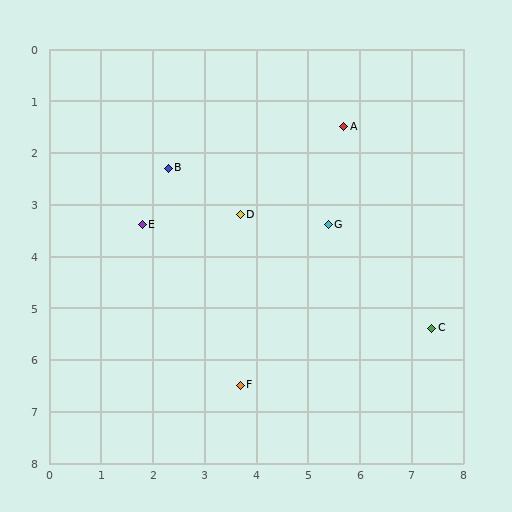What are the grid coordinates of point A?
Point A is at approximately (5.7, 1.5).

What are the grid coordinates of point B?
Point B is at approximately (2.3, 2.3).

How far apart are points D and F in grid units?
Points D and F are about 3.3 grid units apart.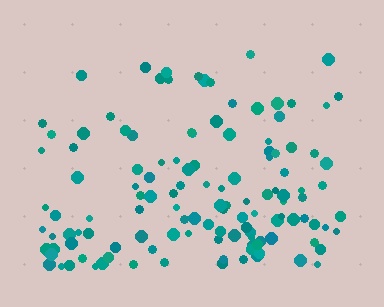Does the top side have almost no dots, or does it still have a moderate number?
Still a moderate number, just noticeably fewer than the bottom.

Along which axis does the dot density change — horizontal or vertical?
Vertical.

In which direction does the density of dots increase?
From top to bottom, with the bottom side densest.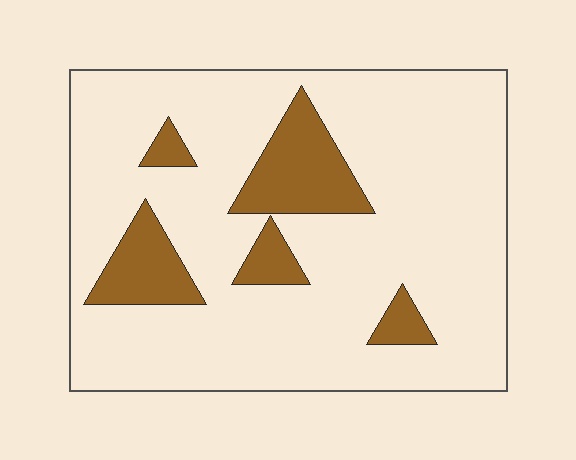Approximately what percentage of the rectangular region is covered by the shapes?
Approximately 15%.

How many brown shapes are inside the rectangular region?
5.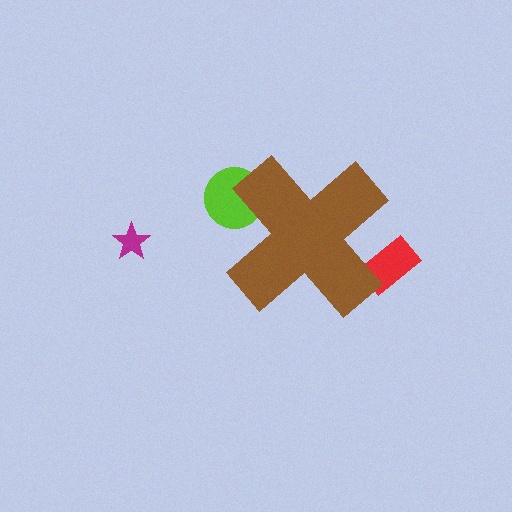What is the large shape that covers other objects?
A brown cross.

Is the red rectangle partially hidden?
Yes, the red rectangle is partially hidden behind the brown cross.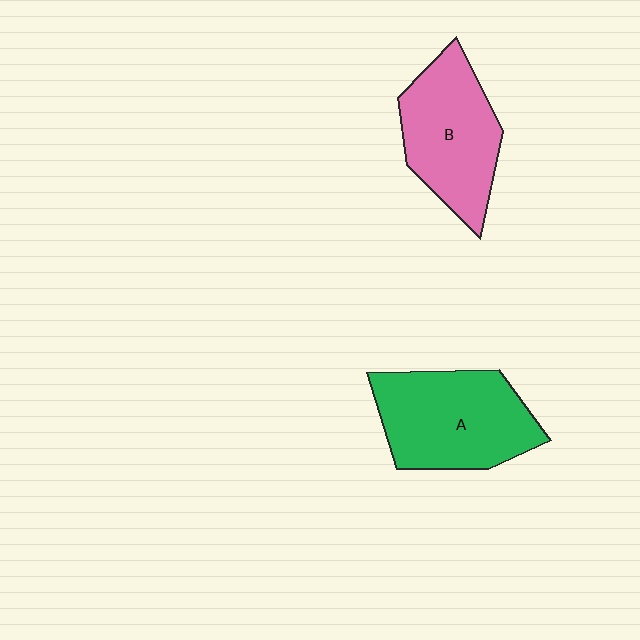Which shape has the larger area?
Shape A (green).